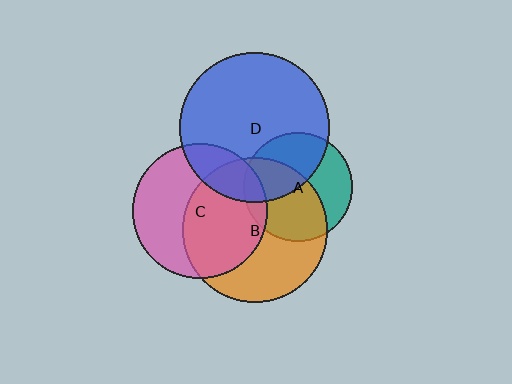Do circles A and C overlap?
Yes.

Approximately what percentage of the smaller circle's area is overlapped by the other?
Approximately 10%.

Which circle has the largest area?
Circle D (blue).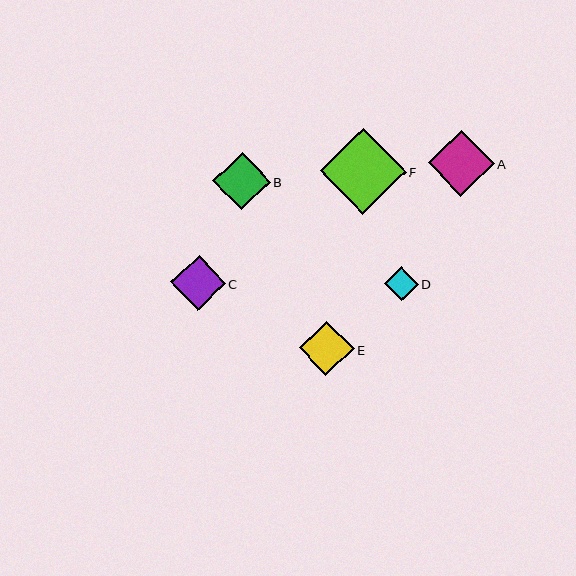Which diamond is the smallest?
Diamond D is the smallest with a size of approximately 34 pixels.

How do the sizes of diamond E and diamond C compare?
Diamond E and diamond C are approximately the same size.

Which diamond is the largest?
Diamond F is the largest with a size of approximately 86 pixels.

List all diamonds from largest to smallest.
From largest to smallest: F, A, B, E, C, D.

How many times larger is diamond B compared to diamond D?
Diamond B is approximately 1.7 times the size of diamond D.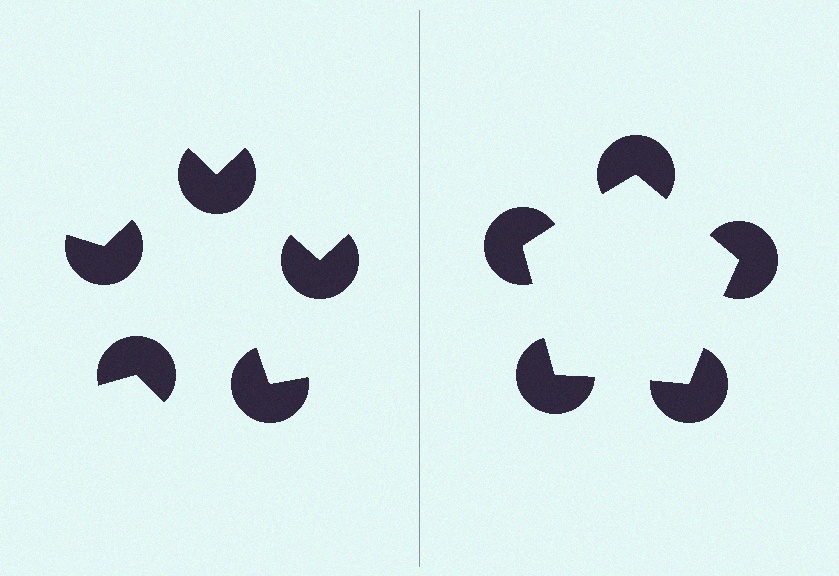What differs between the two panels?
The pac-man discs are positioned identically on both sides; only the wedge orientations differ. On the right they align to a pentagon; on the left they are misaligned.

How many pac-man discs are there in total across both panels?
10 — 5 on each side.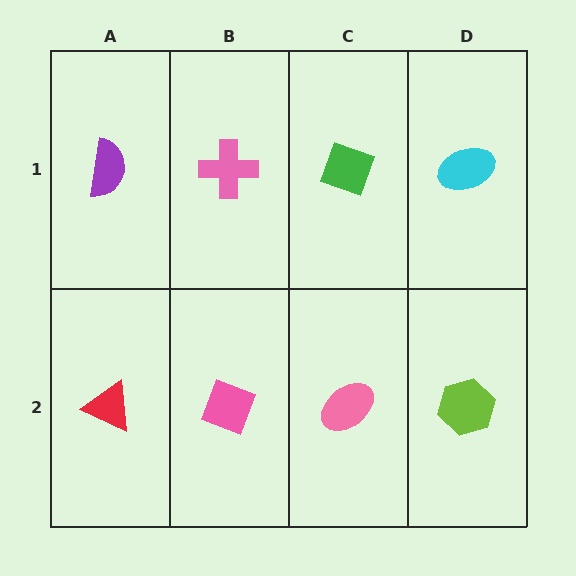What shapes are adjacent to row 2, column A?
A purple semicircle (row 1, column A), a pink diamond (row 2, column B).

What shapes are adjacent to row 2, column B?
A pink cross (row 1, column B), a red triangle (row 2, column A), a pink ellipse (row 2, column C).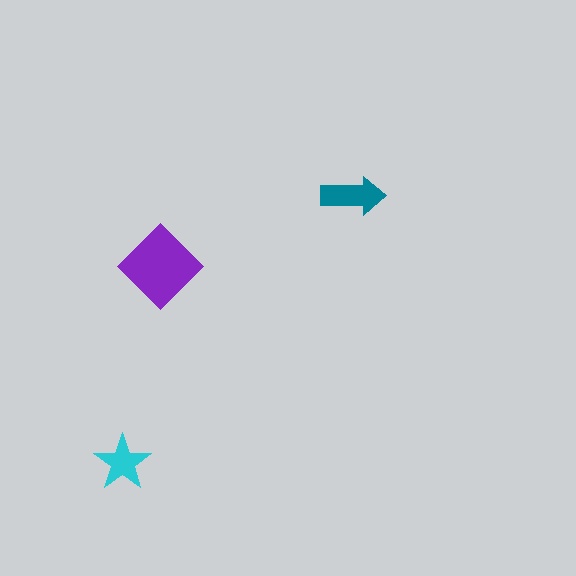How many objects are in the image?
There are 3 objects in the image.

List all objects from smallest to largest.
The cyan star, the teal arrow, the purple diamond.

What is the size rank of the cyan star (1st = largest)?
3rd.